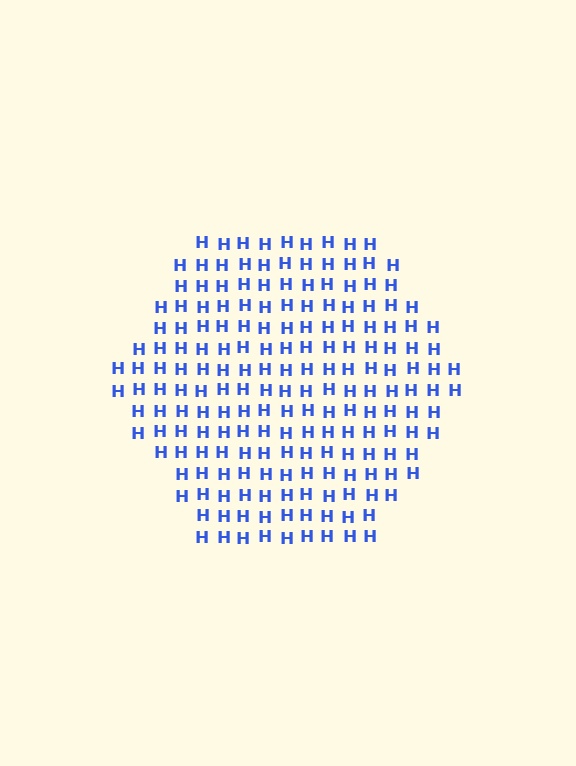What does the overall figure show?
The overall figure shows a hexagon.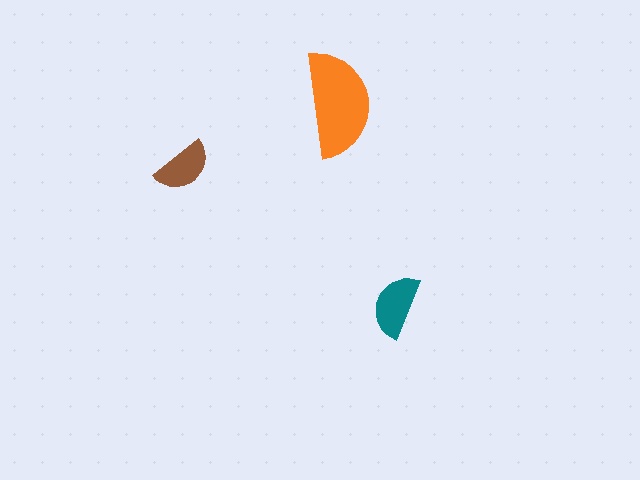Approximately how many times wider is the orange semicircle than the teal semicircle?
About 1.5 times wider.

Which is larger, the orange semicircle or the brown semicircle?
The orange one.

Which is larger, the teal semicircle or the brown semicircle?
The teal one.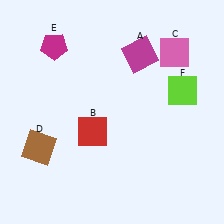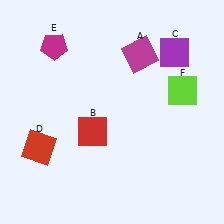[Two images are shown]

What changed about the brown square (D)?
In Image 1, D is brown. In Image 2, it changed to red.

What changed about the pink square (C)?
In Image 1, C is pink. In Image 2, it changed to purple.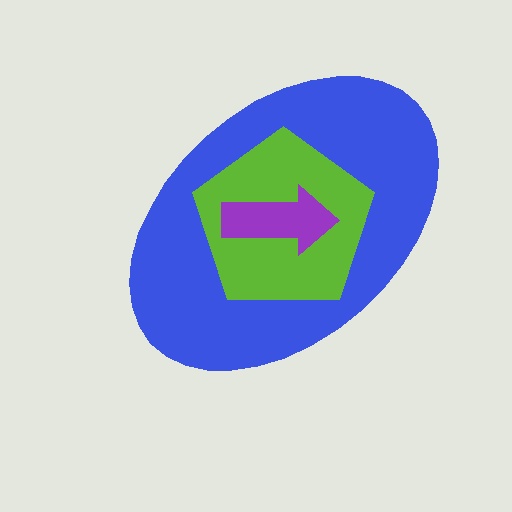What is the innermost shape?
The purple arrow.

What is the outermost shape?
The blue ellipse.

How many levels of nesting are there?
3.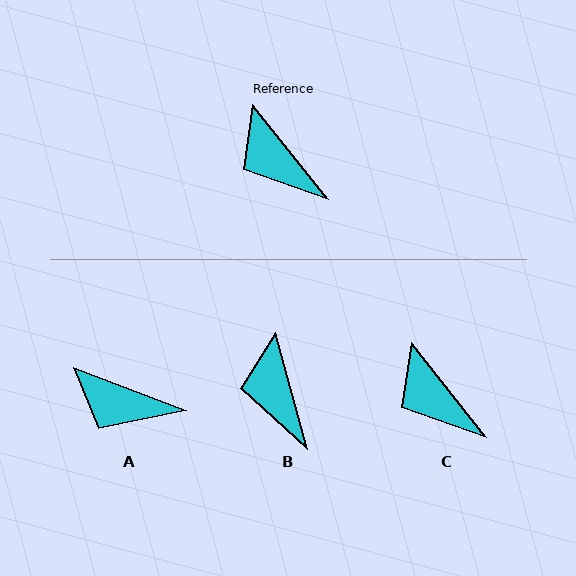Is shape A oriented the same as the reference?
No, it is off by about 31 degrees.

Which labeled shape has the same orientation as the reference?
C.